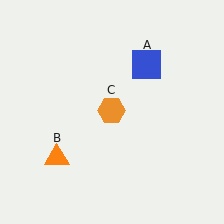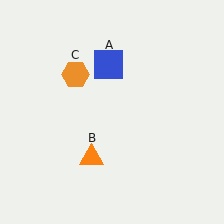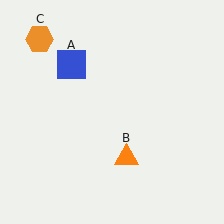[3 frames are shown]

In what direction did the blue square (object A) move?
The blue square (object A) moved left.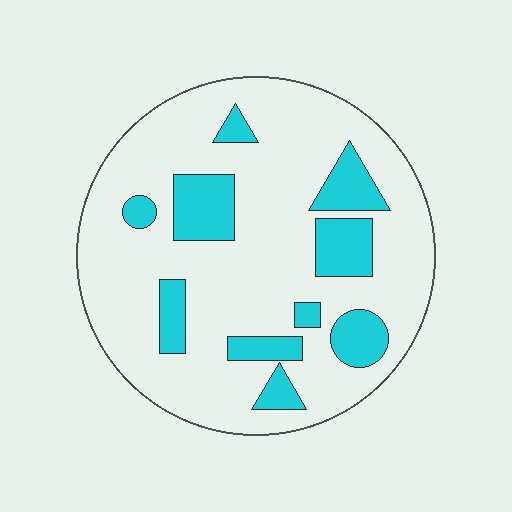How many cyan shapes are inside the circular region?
10.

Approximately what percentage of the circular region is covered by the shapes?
Approximately 20%.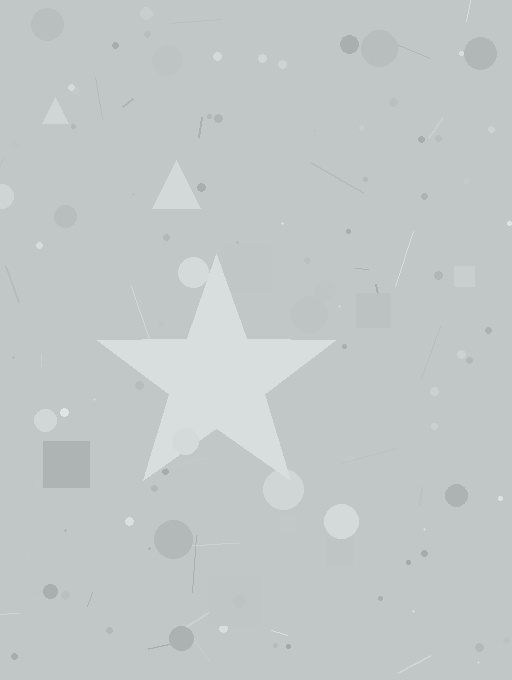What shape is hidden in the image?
A star is hidden in the image.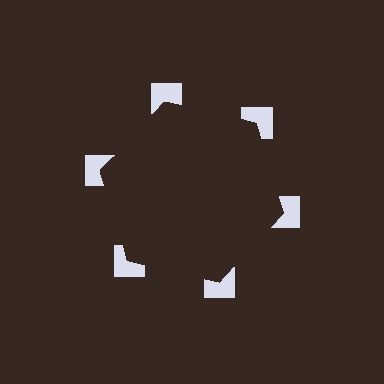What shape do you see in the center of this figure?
An illusory hexagon — its edges are inferred from the aligned wedge cuts in the notched squares, not physically drawn.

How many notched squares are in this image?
There are 6 — one at each vertex of the illusory hexagon.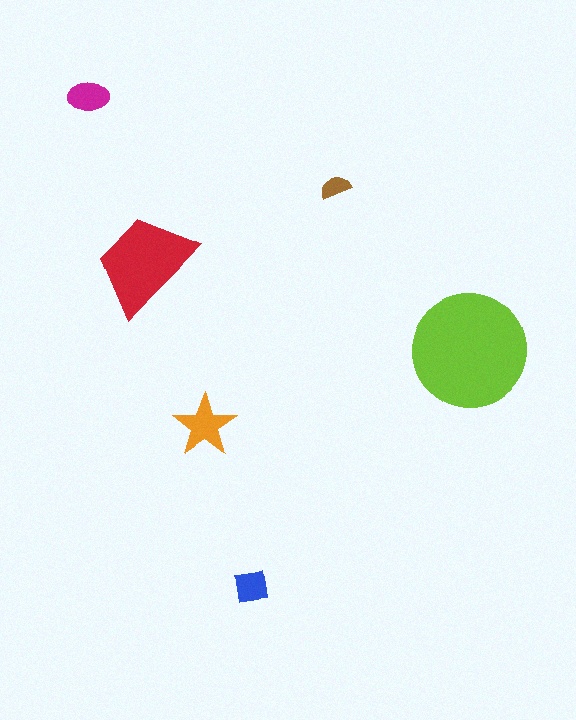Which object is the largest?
The lime circle.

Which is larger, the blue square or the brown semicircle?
The blue square.